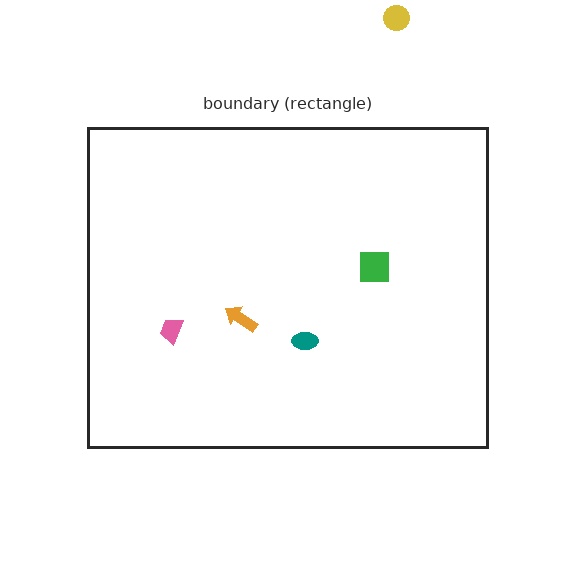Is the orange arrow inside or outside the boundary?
Inside.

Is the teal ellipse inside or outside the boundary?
Inside.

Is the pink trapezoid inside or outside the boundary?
Inside.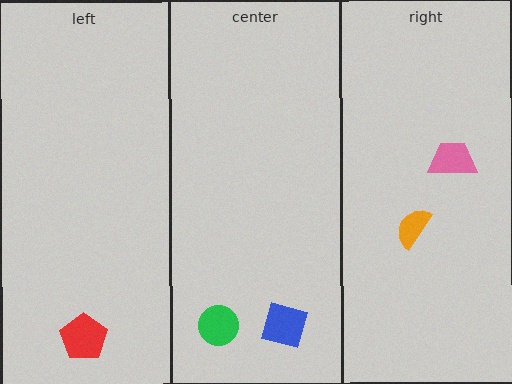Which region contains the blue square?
The center region.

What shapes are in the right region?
The pink trapezoid, the orange semicircle.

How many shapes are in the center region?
2.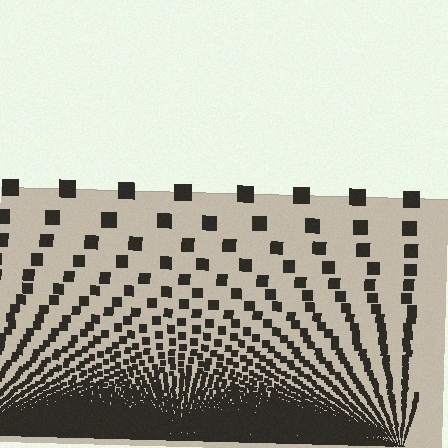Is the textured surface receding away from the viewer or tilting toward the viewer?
The surface appears to tilt toward the viewer. Texture elements get larger and sparser toward the top.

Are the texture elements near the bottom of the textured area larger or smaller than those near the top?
Smaller. The gradient is inverted — elements near the bottom are smaller and denser.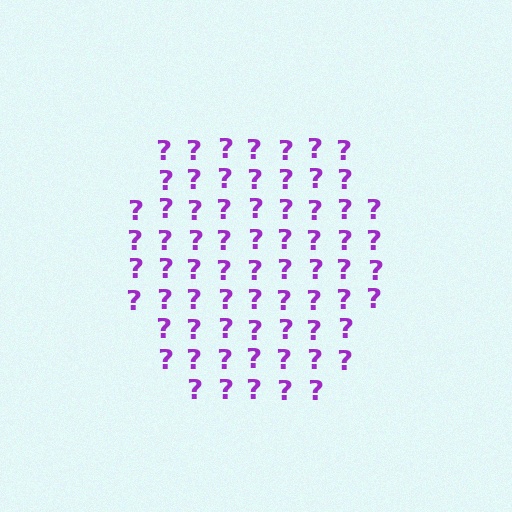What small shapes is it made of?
It is made of small question marks.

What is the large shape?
The large shape is a hexagon.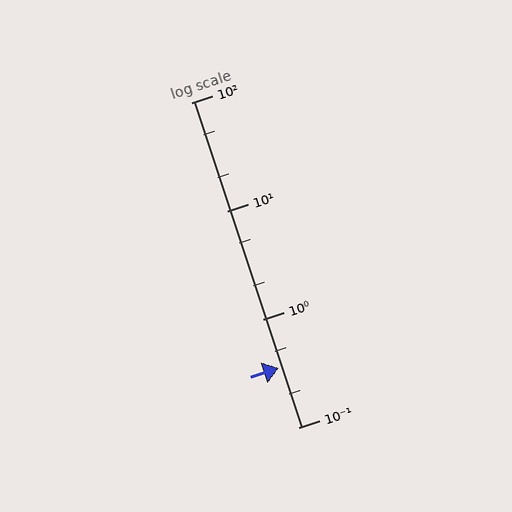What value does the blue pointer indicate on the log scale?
The pointer indicates approximately 0.35.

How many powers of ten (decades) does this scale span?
The scale spans 3 decades, from 0.1 to 100.